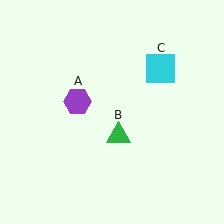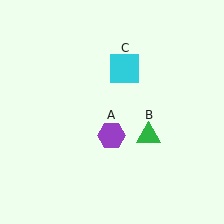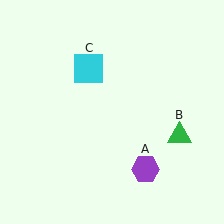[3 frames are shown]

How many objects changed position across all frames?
3 objects changed position: purple hexagon (object A), green triangle (object B), cyan square (object C).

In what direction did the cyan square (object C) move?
The cyan square (object C) moved left.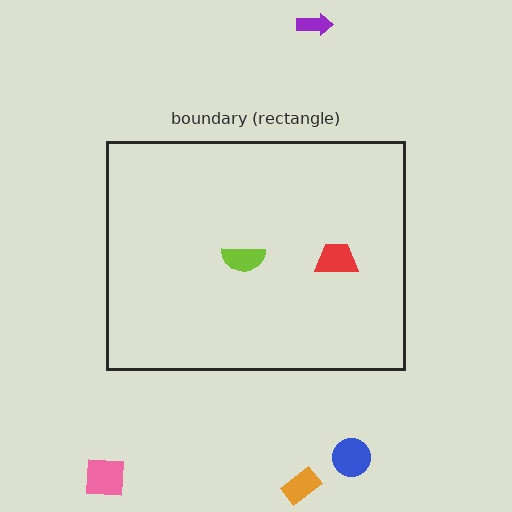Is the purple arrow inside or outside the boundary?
Outside.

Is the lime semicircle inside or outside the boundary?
Inside.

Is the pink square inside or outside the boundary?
Outside.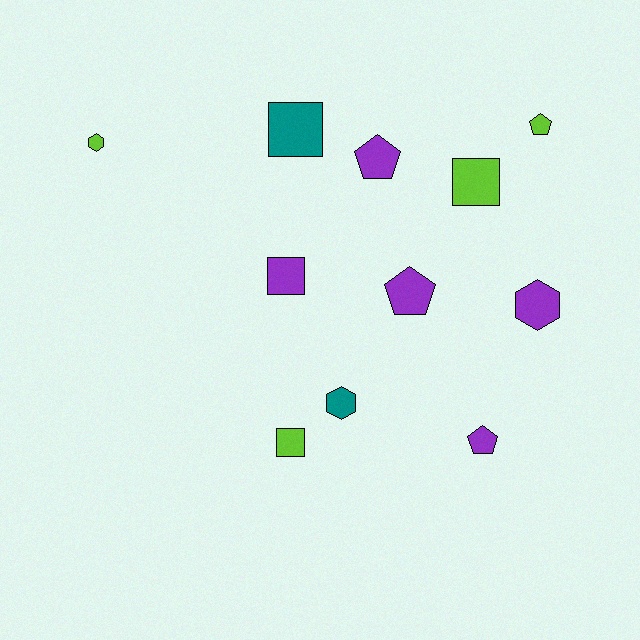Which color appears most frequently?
Purple, with 5 objects.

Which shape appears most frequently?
Pentagon, with 4 objects.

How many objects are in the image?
There are 11 objects.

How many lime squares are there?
There are 2 lime squares.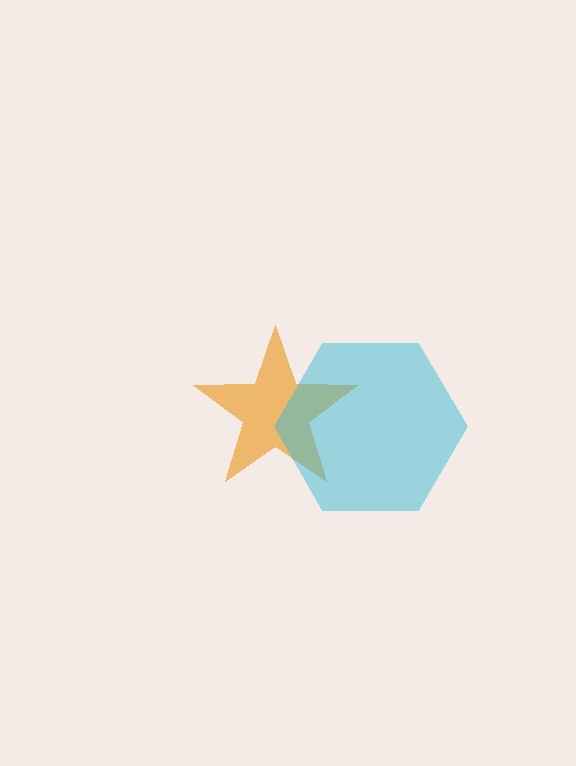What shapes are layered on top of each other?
The layered shapes are: an orange star, a cyan hexagon.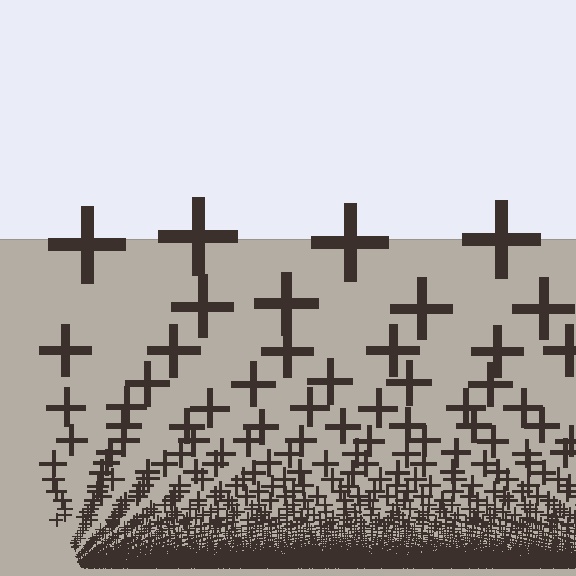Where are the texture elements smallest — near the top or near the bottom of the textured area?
Near the bottom.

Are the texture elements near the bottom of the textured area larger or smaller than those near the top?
Smaller. The gradient is inverted — elements near the bottom are smaller and denser.